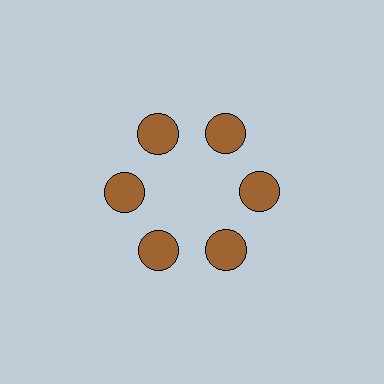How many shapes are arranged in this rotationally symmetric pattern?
There are 6 shapes, arranged in 6 groups of 1.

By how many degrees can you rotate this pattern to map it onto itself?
The pattern maps onto itself every 60 degrees of rotation.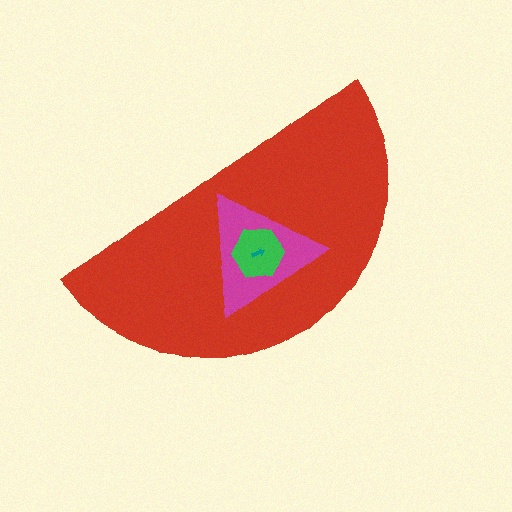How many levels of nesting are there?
4.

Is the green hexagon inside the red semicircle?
Yes.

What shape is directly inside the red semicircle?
The magenta triangle.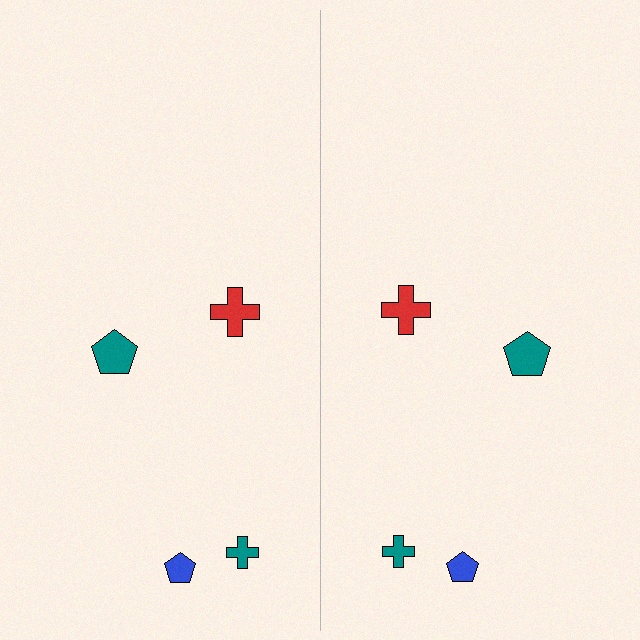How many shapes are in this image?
There are 8 shapes in this image.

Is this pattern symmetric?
Yes, this pattern has bilateral (reflection) symmetry.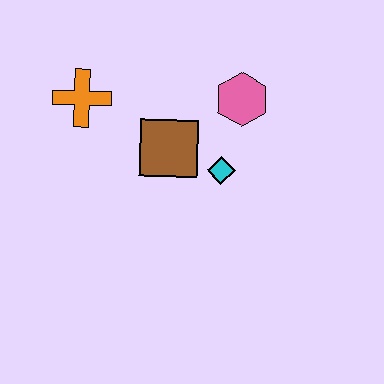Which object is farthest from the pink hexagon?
The orange cross is farthest from the pink hexagon.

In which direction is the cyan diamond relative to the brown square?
The cyan diamond is to the right of the brown square.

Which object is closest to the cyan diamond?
The brown square is closest to the cyan diamond.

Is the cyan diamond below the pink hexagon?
Yes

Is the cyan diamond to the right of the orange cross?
Yes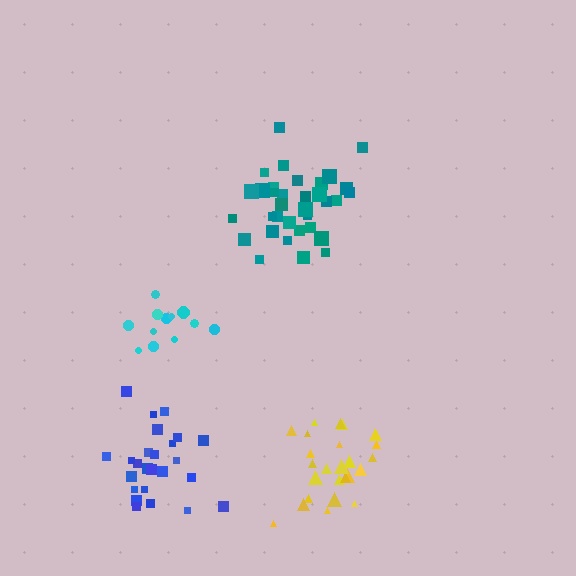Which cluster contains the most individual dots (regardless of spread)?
Teal (35).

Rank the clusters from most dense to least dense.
teal, yellow, blue, cyan.